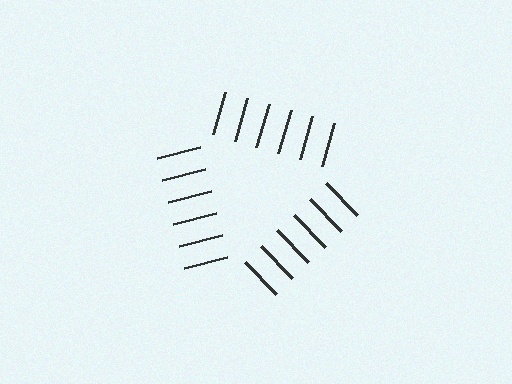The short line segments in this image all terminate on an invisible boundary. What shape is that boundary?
An illusory triangle — the line segments terminate on its edges but no continuous stroke is drawn.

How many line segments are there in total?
18 — 6 along each of the 3 edges.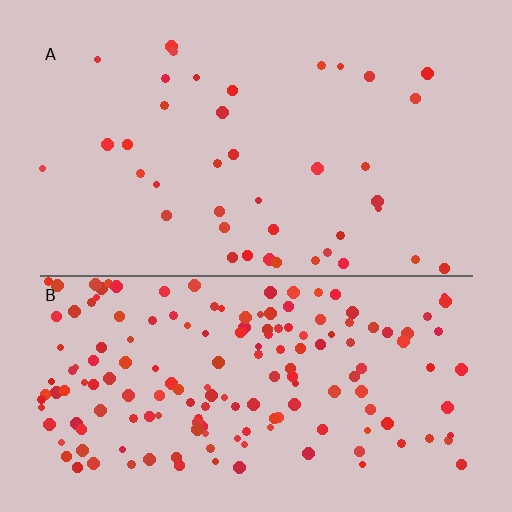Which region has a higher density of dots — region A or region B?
B (the bottom).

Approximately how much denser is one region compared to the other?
Approximately 4.3× — region B over region A.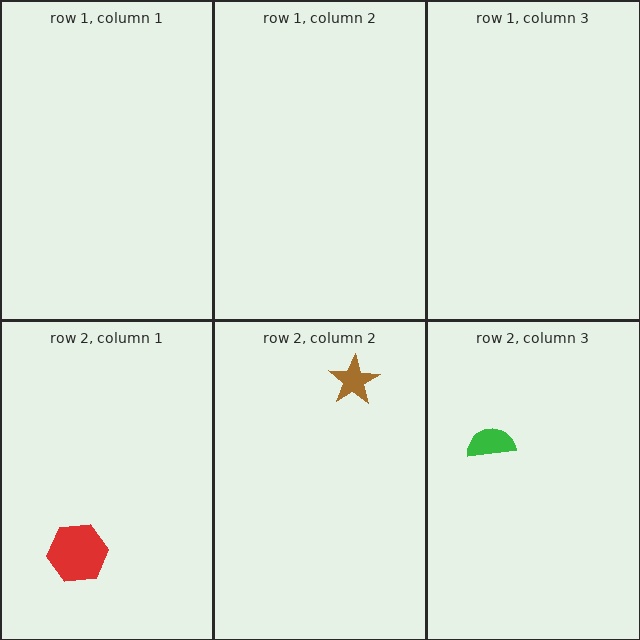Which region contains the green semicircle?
The row 2, column 3 region.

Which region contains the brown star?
The row 2, column 2 region.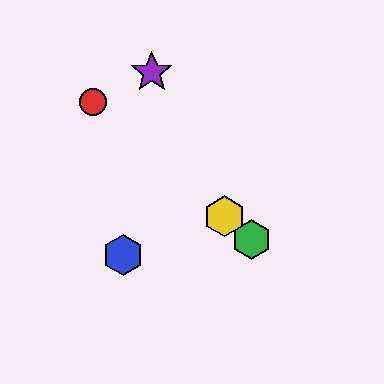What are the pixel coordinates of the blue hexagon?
The blue hexagon is at (123, 255).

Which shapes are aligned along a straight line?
The red circle, the green hexagon, the yellow hexagon are aligned along a straight line.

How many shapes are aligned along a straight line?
3 shapes (the red circle, the green hexagon, the yellow hexagon) are aligned along a straight line.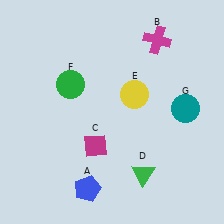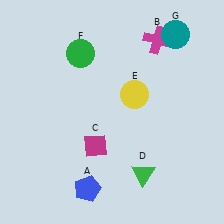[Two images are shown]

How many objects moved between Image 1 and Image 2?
2 objects moved between the two images.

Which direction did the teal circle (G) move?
The teal circle (G) moved up.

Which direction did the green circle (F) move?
The green circle (F) moved up.